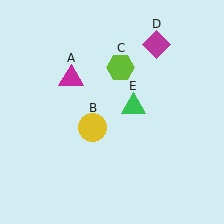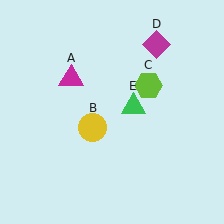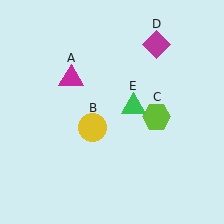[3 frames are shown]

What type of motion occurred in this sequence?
The lime hexagon (object C) rotated clockwise around the center of the scene.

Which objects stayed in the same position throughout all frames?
Magenta triangle (object A) and yellow circle (object B) and magenta diamond (object D) and green triangle (object E) remained stationary.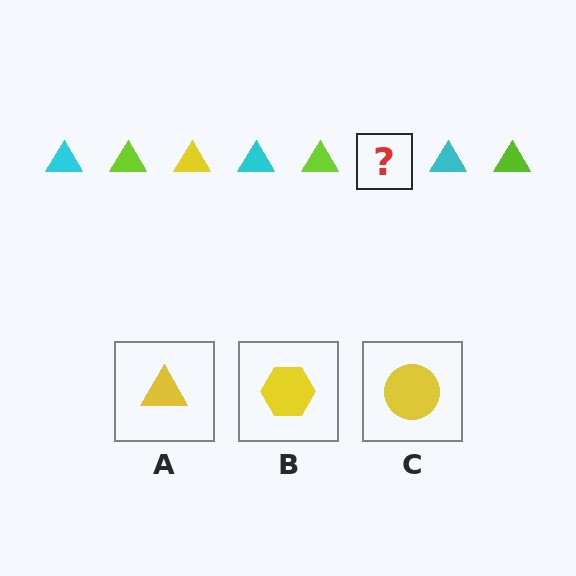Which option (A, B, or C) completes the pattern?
A.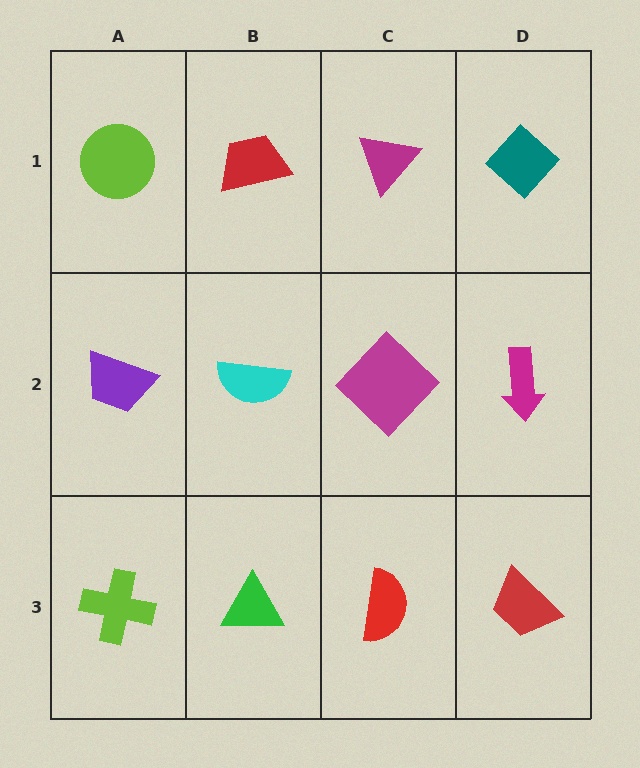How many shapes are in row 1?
4 shapes.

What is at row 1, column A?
A lime circle.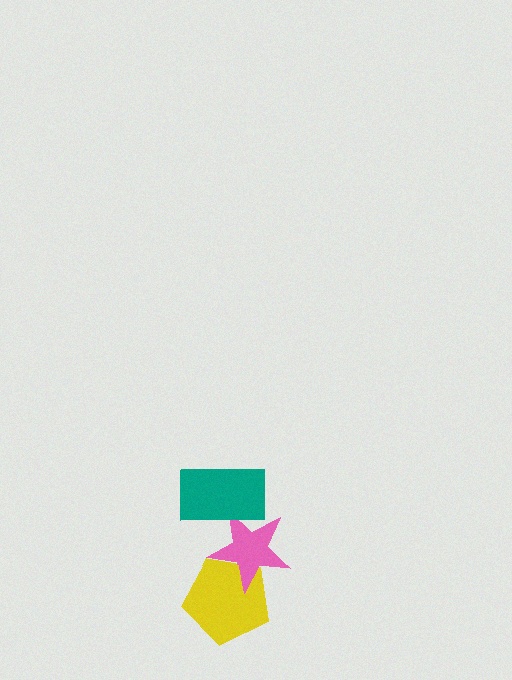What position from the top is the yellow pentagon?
The yellow pentagon is 3rd from the top.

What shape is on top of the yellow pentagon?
The pink star is on top of the yellow pentagon.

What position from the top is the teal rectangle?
The teal rectangle is 1st from the top.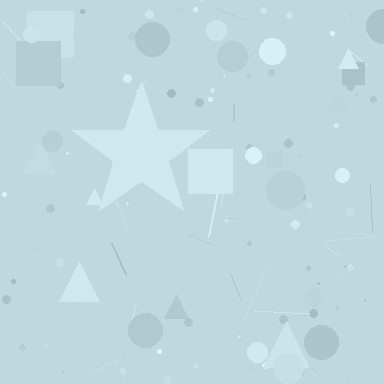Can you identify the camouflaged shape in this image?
The camouflaged shape is a star.